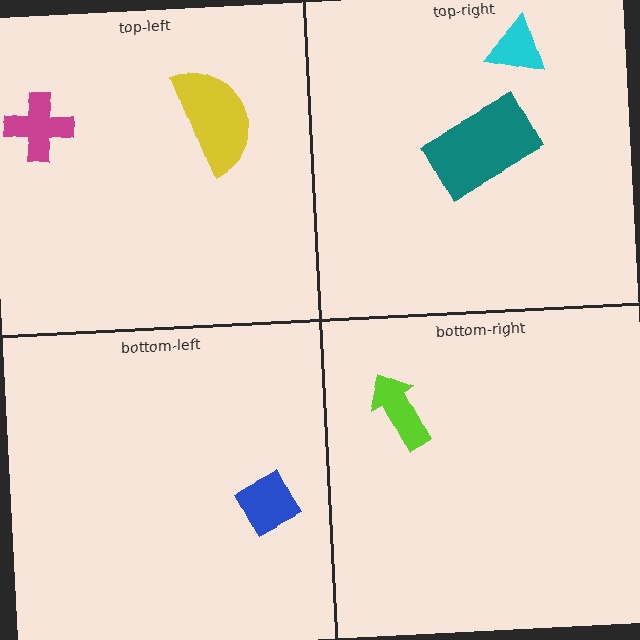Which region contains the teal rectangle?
The top-right region.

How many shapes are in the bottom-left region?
1.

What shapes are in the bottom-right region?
The lime arrow.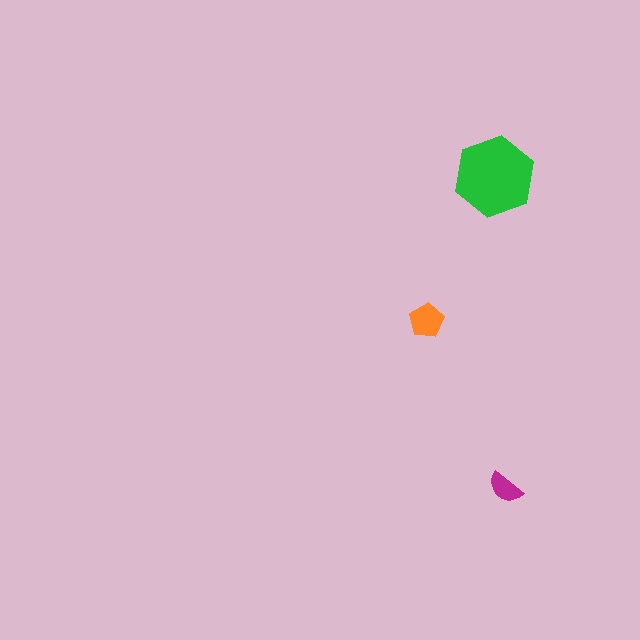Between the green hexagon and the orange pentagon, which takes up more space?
The green hexagon.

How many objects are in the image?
There are 3 objects in the image.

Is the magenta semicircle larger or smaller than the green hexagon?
Smaller.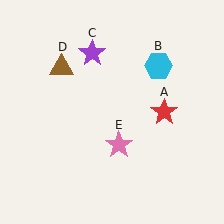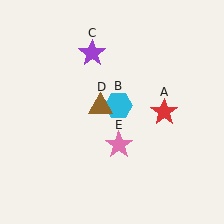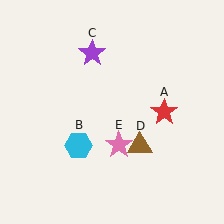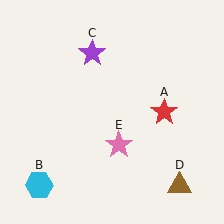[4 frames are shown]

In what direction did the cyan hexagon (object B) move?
The cyan hexagon (object B) moved down and to the left.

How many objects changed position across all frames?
2 objects changed position: cyan hexagon (object B), brown triangle (object D).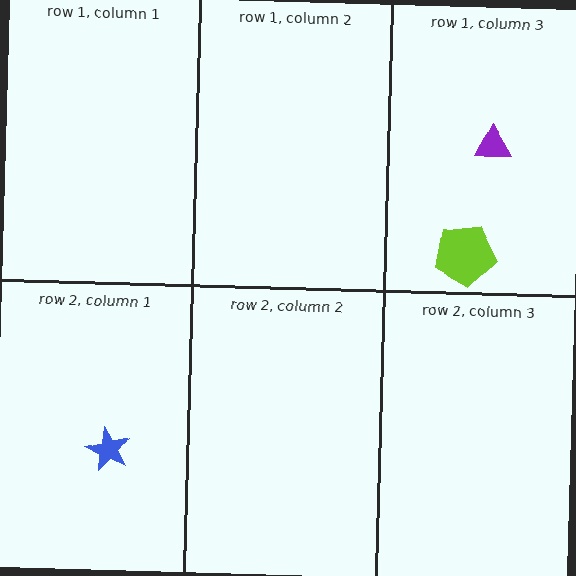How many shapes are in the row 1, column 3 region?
2.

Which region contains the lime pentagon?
The row 1, column 3 region.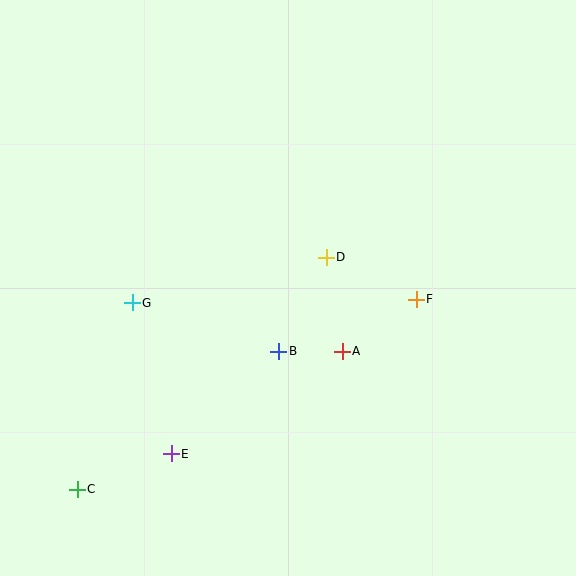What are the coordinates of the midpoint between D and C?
The midpoint between D and C is at (202, 373).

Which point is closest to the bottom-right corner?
Point F is closest to the bottom-right corner.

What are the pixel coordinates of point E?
Point E is at (171, 454).